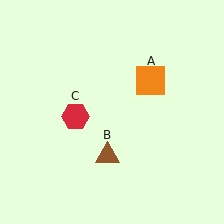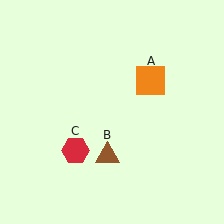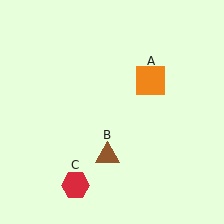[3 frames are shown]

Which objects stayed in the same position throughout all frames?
Orange square (object A) and brown triangle (object B) remained stationary.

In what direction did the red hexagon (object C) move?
The red hexagon (object C) moved down.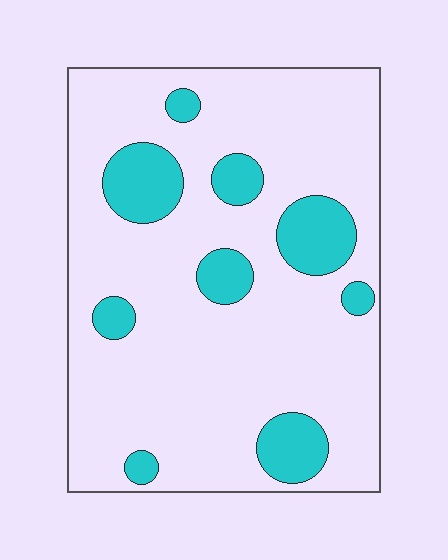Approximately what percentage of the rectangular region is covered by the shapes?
Approximately 20%.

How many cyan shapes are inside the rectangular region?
9.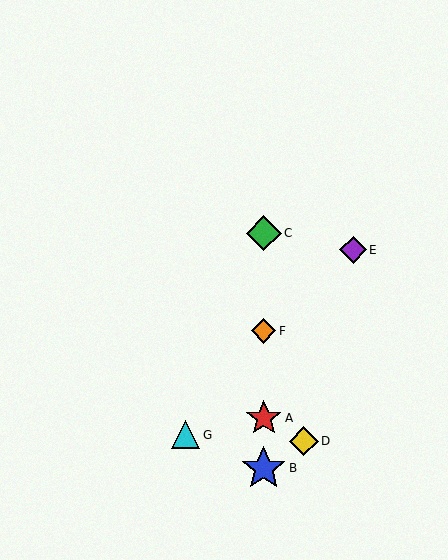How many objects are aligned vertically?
4 objects (A, B, C, F) are aligned vertically.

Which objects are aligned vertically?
Objects A, B, C, F are aligned vertically.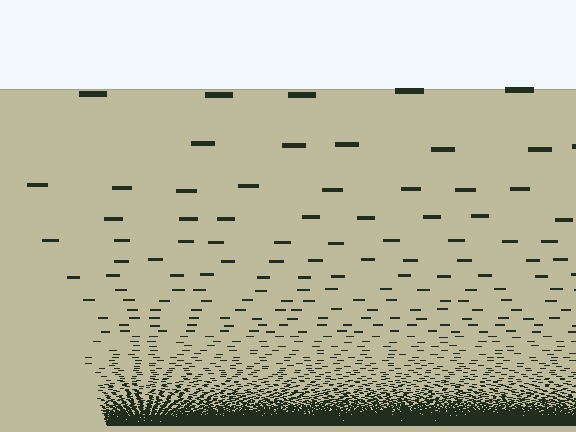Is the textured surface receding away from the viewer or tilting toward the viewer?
The surface appears to tilt toward the viewer. Texture elements get larger and sparser toward the top.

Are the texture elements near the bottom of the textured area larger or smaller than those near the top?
Smaller. The gradient is inverted — elements near the bottom are smaller and denser.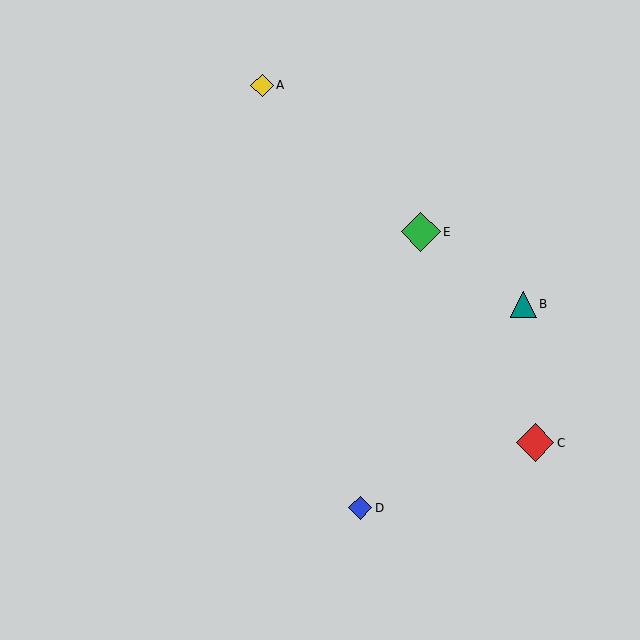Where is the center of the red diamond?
The center of the red diamond is at (535, 443).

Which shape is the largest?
The green diamond (labeled E) is the largest.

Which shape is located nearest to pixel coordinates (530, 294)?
The teal triangle (labeled B) at (523, 304) is nearest to that location.